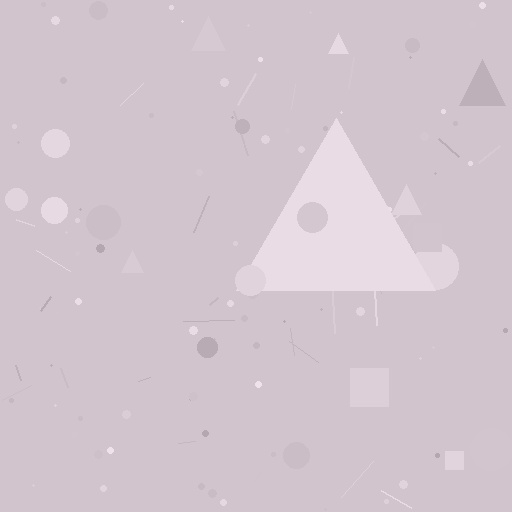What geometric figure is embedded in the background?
A triangle is embedded in the background.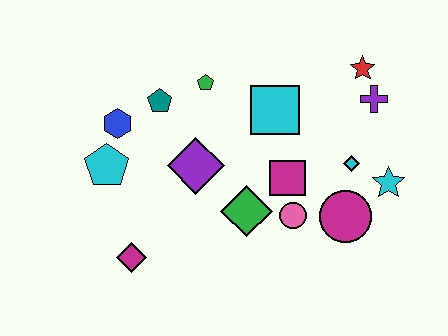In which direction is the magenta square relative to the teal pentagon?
The magenta square is to the right of the teal pentagon.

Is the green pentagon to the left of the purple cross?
Yes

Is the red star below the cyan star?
No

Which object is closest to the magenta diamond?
The cyan pentagon is closest to the magenta diamond.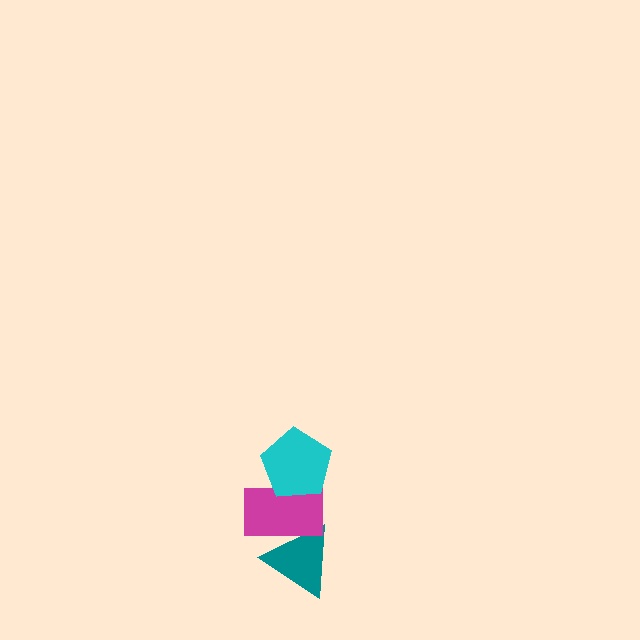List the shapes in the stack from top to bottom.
From top to bottom: the cyan pentagon, the magenta rectangle, the teal triangle.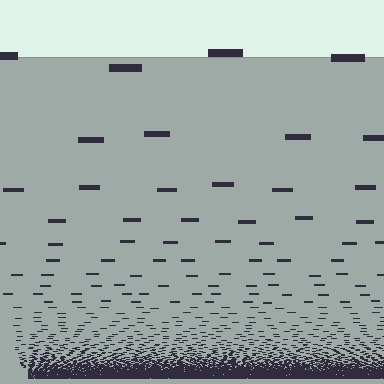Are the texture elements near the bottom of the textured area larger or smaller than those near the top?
Smaller. The gradient is inverted — elements near the bottom are smaller and denser.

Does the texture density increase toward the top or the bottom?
Density increases toward the bottom.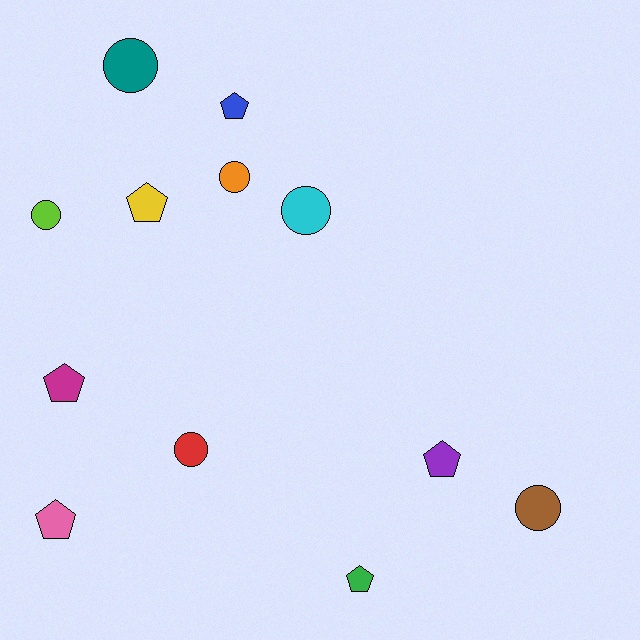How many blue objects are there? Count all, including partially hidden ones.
There is 1 blue object.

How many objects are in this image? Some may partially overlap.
There are 12 objects.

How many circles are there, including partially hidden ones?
There are 6 circles.